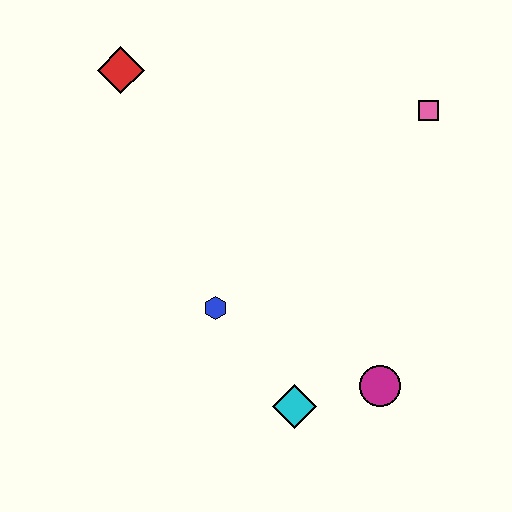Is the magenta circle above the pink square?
No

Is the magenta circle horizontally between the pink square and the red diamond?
Yes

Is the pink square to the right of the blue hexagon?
Yes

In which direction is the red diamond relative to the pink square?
The red diamond is to the left of the pink square.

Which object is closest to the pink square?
The magenta circle is closest to the pink square.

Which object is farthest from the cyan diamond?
The red diamond is farthest from the cyan diamond.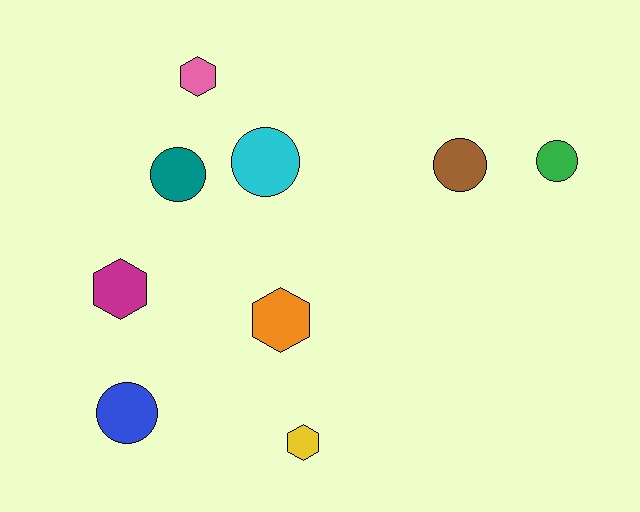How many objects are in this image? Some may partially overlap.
There are 9 objects.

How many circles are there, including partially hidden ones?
There are 5 circles.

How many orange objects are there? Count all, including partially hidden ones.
There is 1 orange object.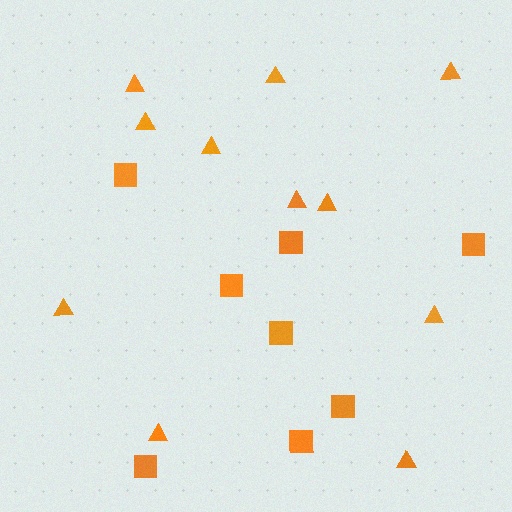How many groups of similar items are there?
There are 2 groups: one group of triangles (11) and one group of squares (8).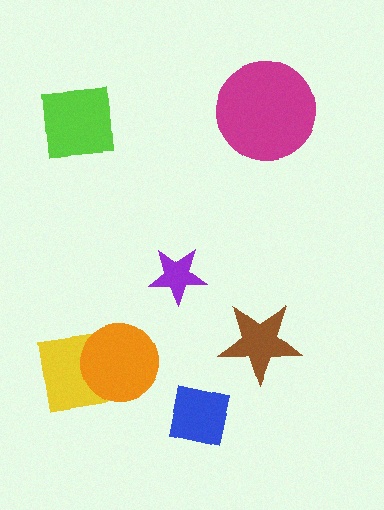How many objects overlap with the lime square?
0 objects overlap with the lime square.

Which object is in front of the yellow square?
The orange circle is in front of the yellow square.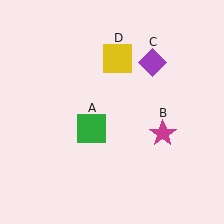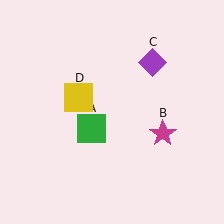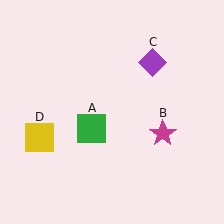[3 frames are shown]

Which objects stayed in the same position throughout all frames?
Green square (object A) and magenta star (object B) and purple diamond (object C) remained stationary.